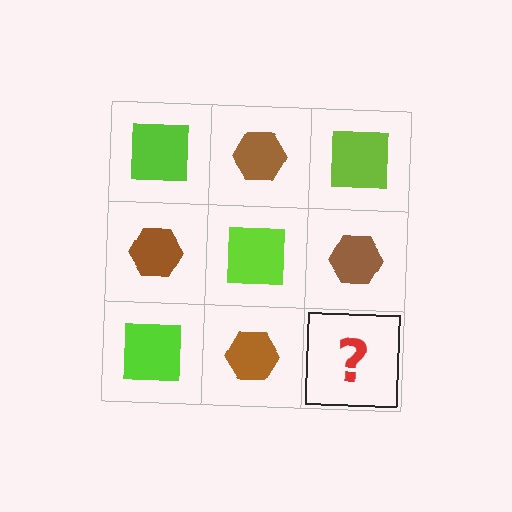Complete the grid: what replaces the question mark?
The question mark should be replaced with a lime square.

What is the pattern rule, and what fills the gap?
The rule is that it alternates lime square and brown hexagon in a checkerboard pattern. The gap should be filled with a lime square.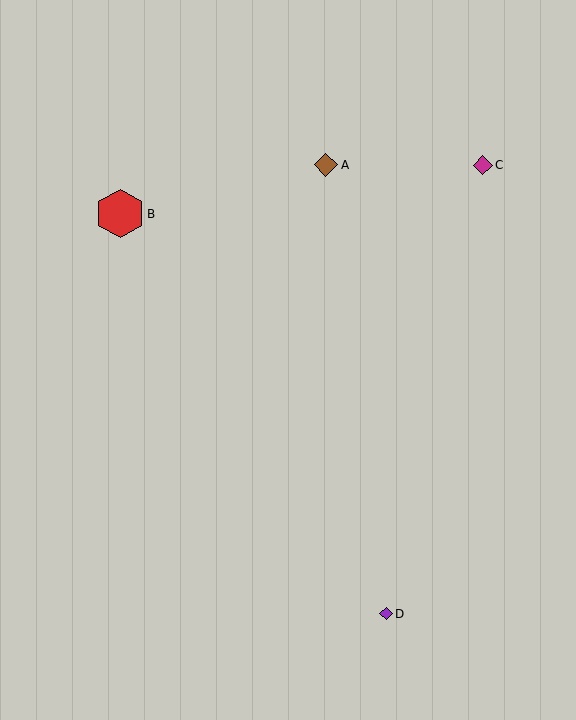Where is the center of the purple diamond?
The center of the purple diamond is at (386, 614).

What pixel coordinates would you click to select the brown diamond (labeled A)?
Click at (326, 165) to select the brown diamond A.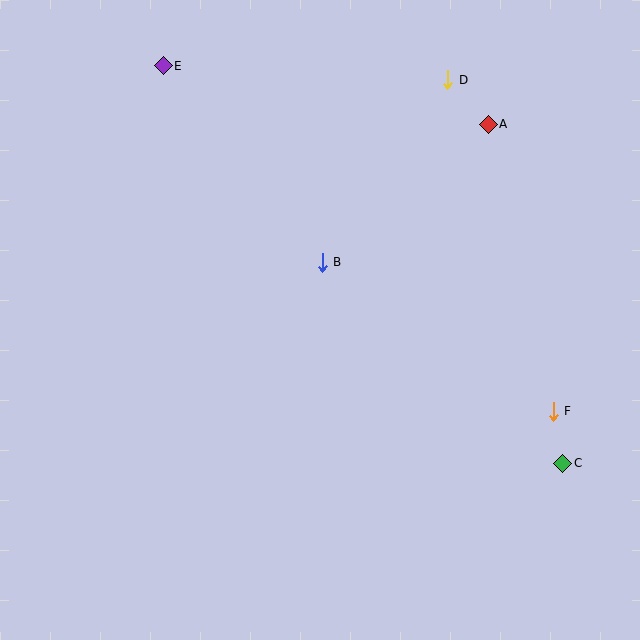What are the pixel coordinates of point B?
Point B is at (322, 262).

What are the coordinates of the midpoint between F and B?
The midpoint between F and B is at (438, 337).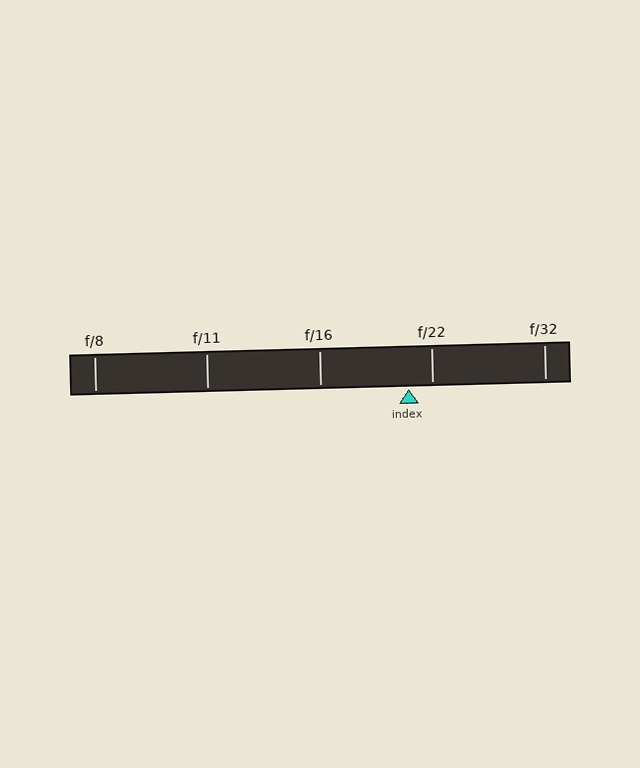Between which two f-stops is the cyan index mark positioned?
The index mark is between f/16 and f/22.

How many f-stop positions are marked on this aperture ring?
There are 5 f-stop positions marked.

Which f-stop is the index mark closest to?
The index mark is closest to f/22.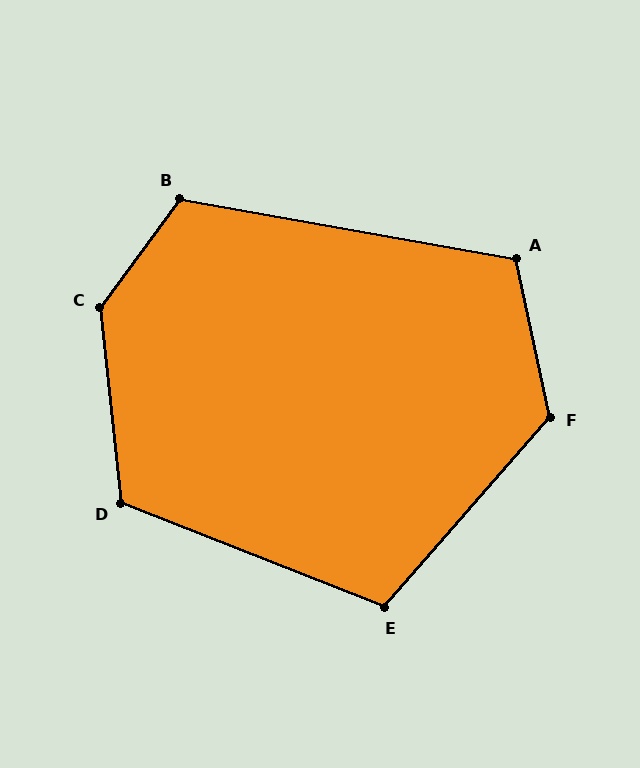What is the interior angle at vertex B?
Approximately 116 degrees (obtuse).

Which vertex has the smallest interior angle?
E, at approximately 110 degrees.